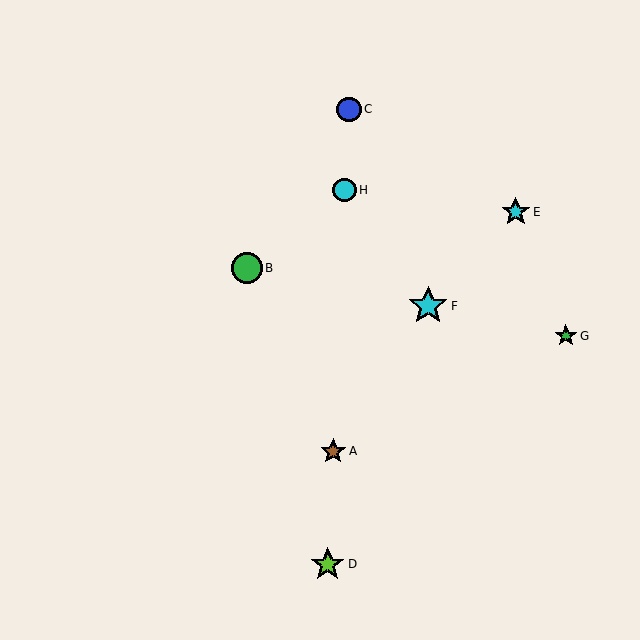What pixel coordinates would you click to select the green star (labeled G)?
Click at (566, 336) to select the green star G.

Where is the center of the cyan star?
The center of the cyan star is at (428, 306).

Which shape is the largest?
The cyan star (labeled F) is the largest.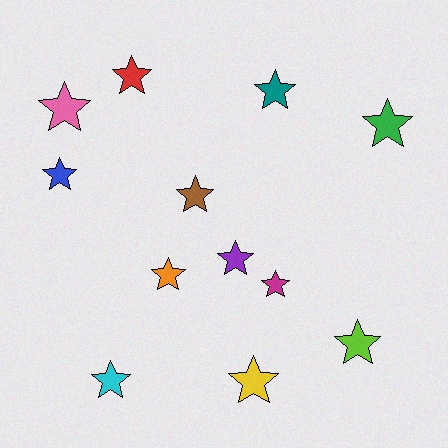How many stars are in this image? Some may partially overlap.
There are 12 stars.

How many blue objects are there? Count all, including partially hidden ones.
There is 1 blue object.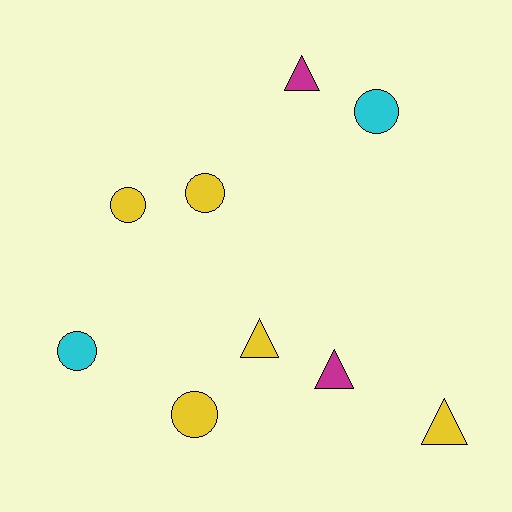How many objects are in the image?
There are 9 objects.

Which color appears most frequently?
Yellow, with 5 objects.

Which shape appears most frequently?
Circle, with 5 objects.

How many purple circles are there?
There are no purple circles.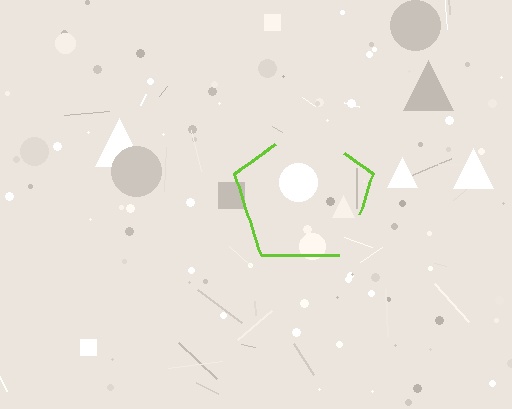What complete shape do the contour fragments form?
The contour fragments form a pentagon.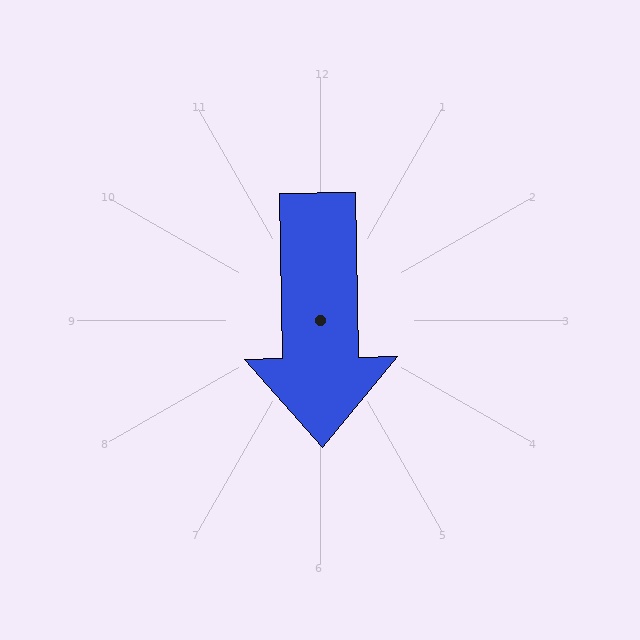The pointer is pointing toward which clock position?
Roughly 6 o'clock.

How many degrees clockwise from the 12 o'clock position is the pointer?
Approximately 179 degrees.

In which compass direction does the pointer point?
South.